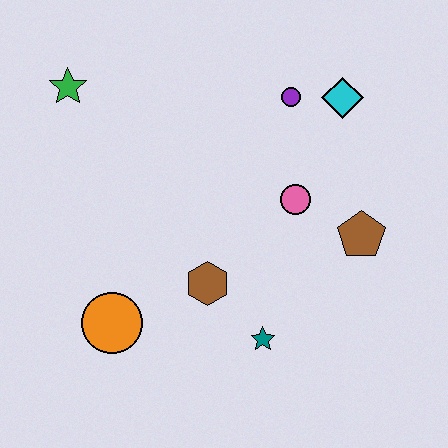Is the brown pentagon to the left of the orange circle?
No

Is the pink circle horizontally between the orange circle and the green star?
No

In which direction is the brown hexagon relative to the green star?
The brown hexagon is below the green star.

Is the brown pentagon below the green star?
Yes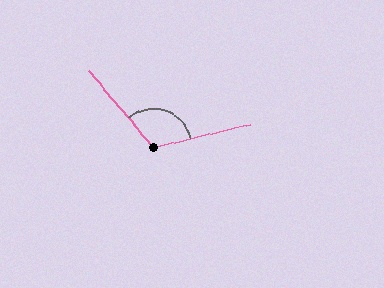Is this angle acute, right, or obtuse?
It is obtuse.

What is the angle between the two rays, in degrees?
Approximately 117 degrees.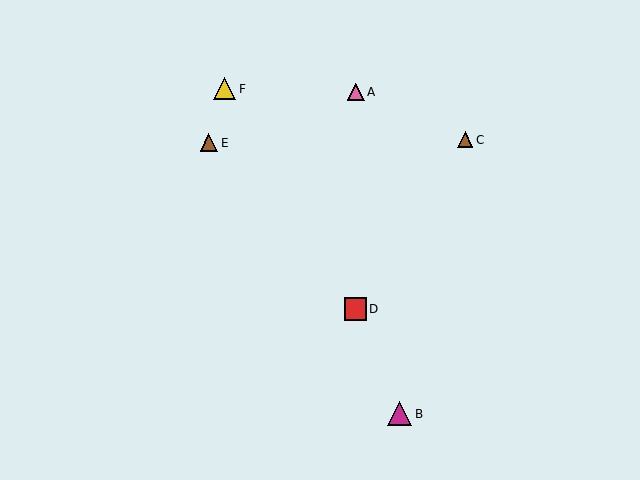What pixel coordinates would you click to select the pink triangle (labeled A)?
Click at (356, 92) to select the pink triangle A.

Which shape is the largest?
The magenta triangle (labeled B) is the largest.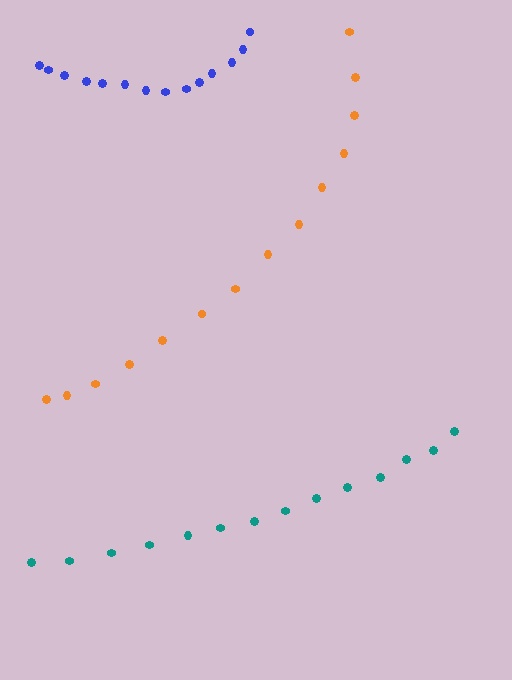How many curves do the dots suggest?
There are 3 distinct paths.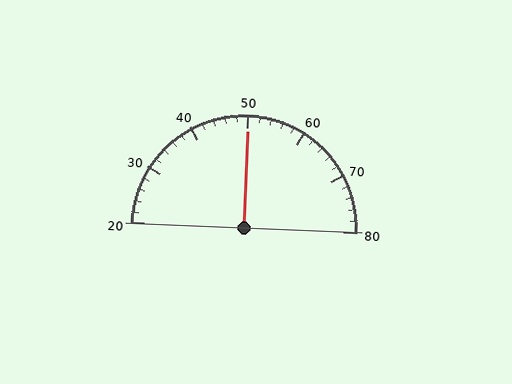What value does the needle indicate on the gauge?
The needle indicates approximately 50.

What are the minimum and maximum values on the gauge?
The gauge ranges from 20 to 80.